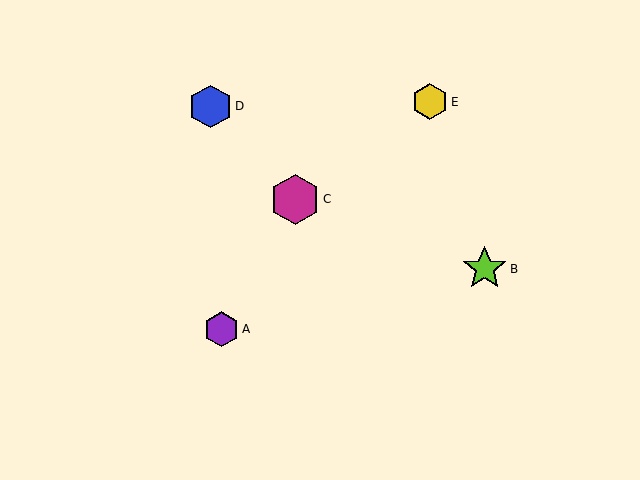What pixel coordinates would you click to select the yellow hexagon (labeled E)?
Click at (430, 102) to select the yellow hexagon E.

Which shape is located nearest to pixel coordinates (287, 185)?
The magenta hexagon (labeled C) at (295, 199) is nearest to that location.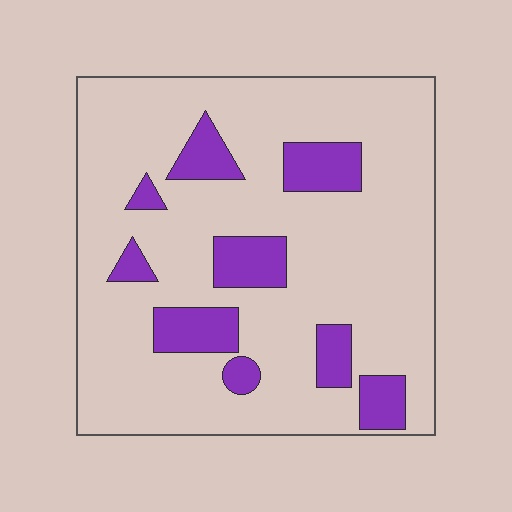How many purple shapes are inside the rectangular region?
9.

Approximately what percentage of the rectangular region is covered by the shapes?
Approximately 20%.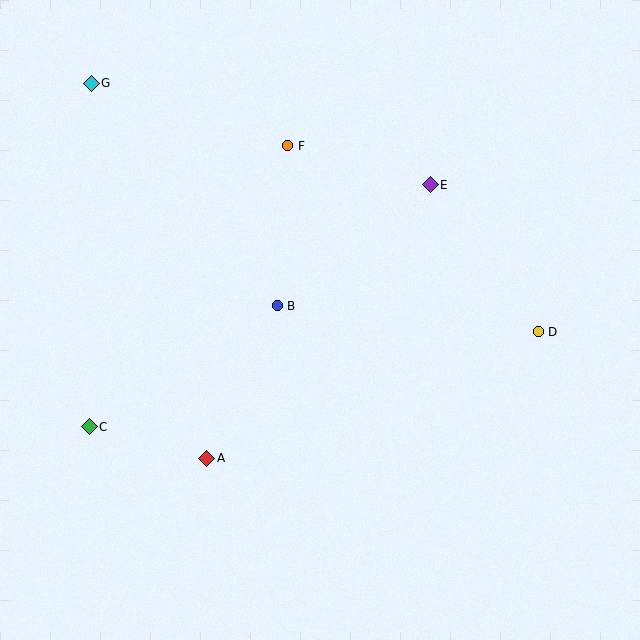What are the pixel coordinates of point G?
Point G is at (91, 83).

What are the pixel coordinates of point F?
Point F is at (288, 146).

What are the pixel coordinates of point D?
Point D is at (538, 332).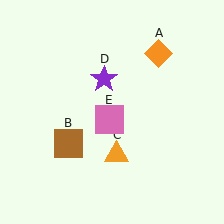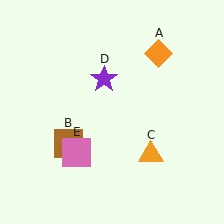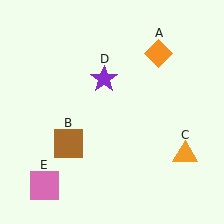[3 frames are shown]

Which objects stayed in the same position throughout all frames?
Orange diamond (object A) and brown square (object B) and purple star (object D) remained stationary.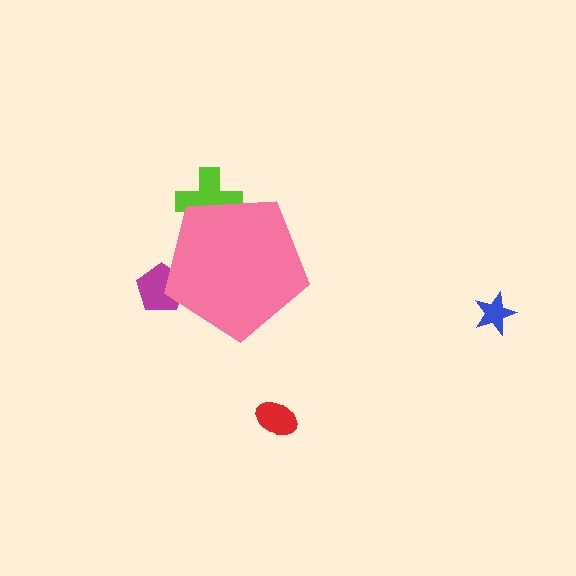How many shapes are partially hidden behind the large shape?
2 shapes are partially hidden.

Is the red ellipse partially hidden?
No, the red ellipse is fully visible.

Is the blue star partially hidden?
No, the blue star is fully visible.